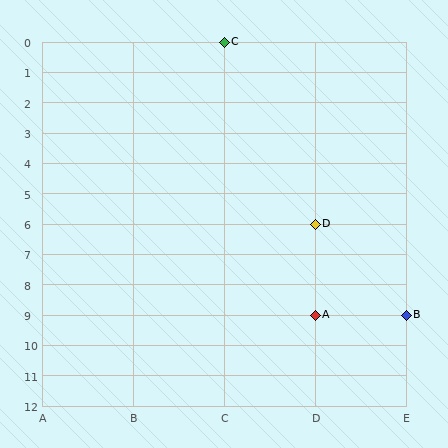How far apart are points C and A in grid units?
Points C and A are 1 column and 9 rows apart (about 9.1 grid units diagonally).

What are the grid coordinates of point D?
Point D is at grid coordinates (D, 6).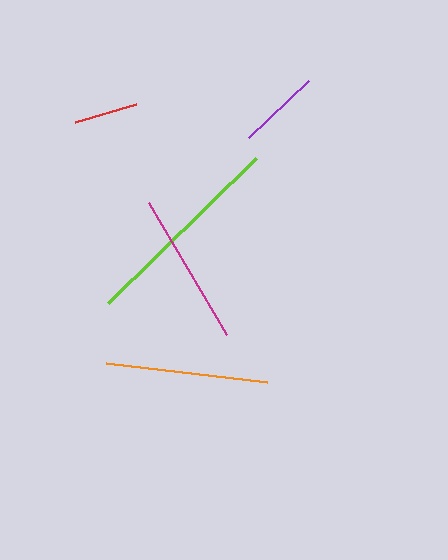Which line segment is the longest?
The lime line is the longest at approximately 207 pixels.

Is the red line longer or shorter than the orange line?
The orange line is longer than the red line.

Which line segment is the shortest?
The red line is the shortest at approximately 63 pixels.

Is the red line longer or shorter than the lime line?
The lime line is longer than the red line.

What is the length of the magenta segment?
The magenta segment is approximately 154 pixels long.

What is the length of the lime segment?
The lime segment is approximately 207 pixels long.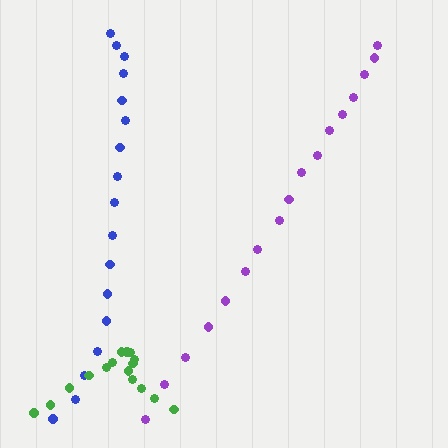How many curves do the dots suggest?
There are 3 distinct paths.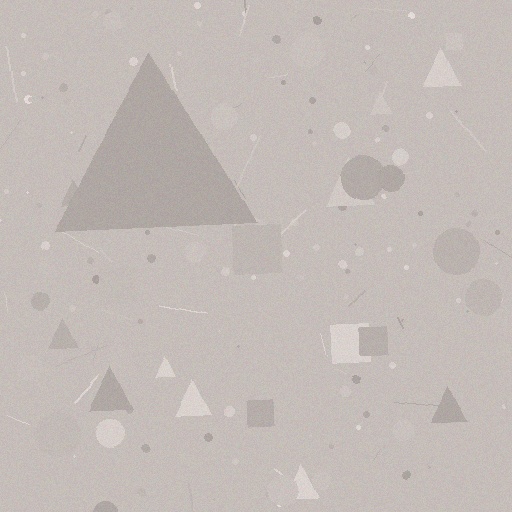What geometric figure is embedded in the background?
A triangle is embedded in the background.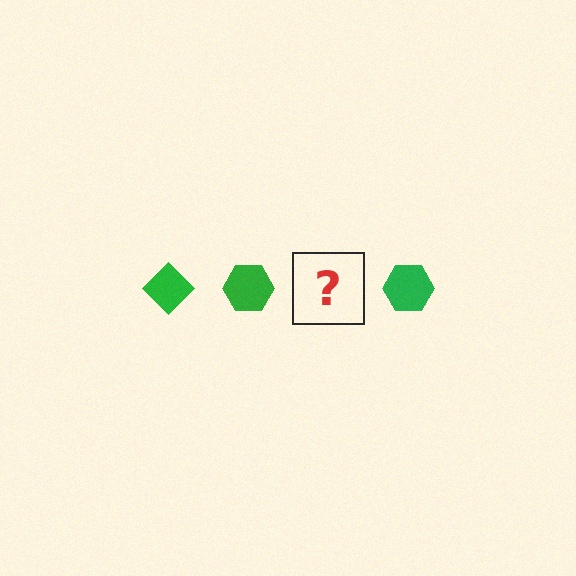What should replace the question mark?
The question mark should be replaced with a green diamond.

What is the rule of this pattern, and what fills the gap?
The rule is that the pattern cycles through diamond, hexagon shapes in green. The gap should be filled with a green diamond.